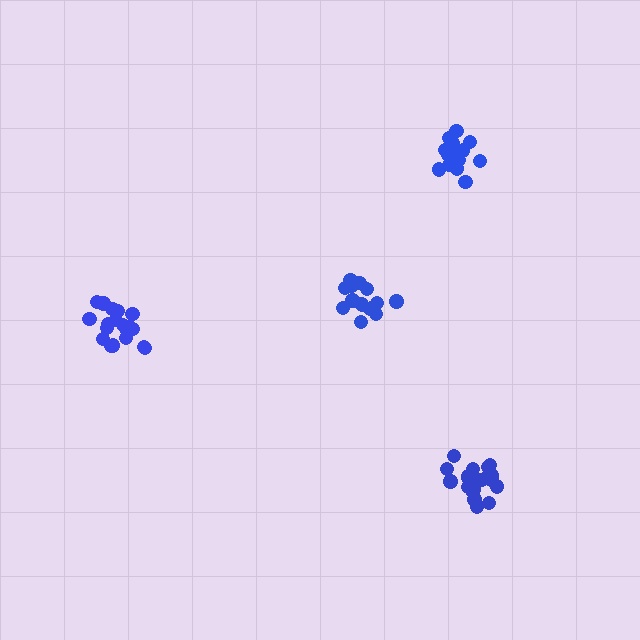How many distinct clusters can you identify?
There are 4 distinct clusters.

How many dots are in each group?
Group 1: 18 dots, Group 2: 15 dots, Group 3: 21 dots, Group 4: 19 dots (73 total).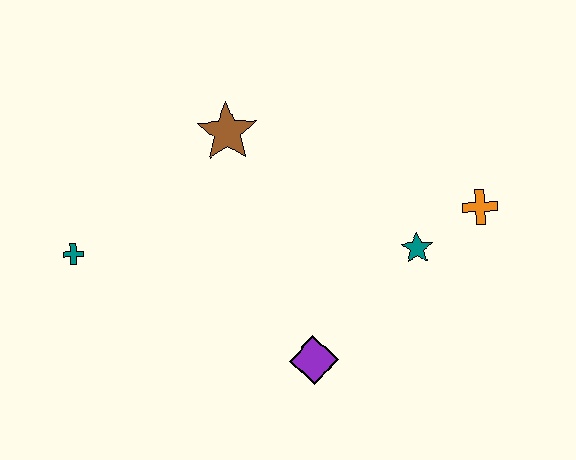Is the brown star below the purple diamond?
No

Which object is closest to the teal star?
The orange cross is closest to the teal star.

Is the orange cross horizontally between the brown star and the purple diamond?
No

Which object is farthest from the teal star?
The teal cross is farthest from the teal star.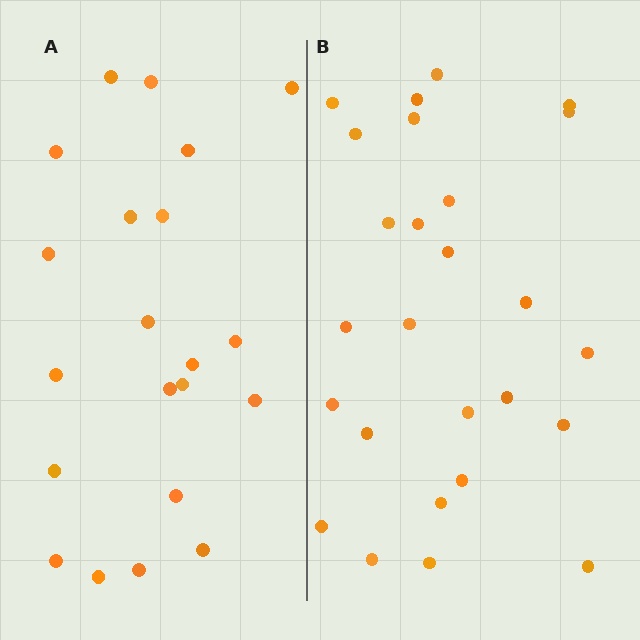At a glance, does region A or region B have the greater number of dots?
Region B (the right region) has more dots.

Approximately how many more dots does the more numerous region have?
Region B has about 5 more dots than region A.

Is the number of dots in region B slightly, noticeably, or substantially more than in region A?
Region B has only slightly more — the two regions are fairly close. The ratio is roughly 1.2 to 1.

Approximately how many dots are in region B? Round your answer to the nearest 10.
About 30 dots. (The exact count is 26, which rounds to 30.)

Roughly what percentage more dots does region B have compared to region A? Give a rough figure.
About 25% more.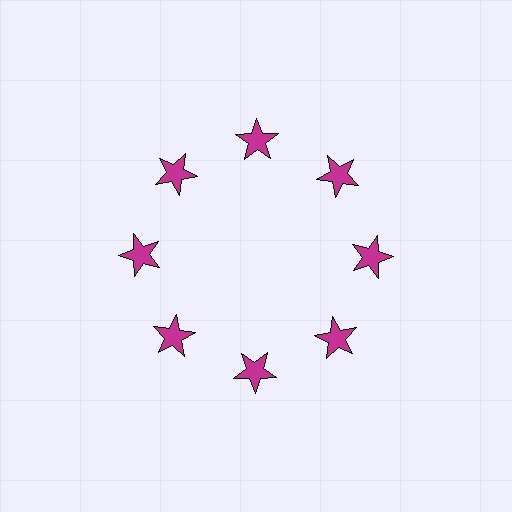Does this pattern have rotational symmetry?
Yes, this pattern has 8-fold rotational symmetry. It looks the same after rotating 45 degrees around the center.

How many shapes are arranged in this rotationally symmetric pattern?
There are 8 shapes, arranged in 8 groups of 1.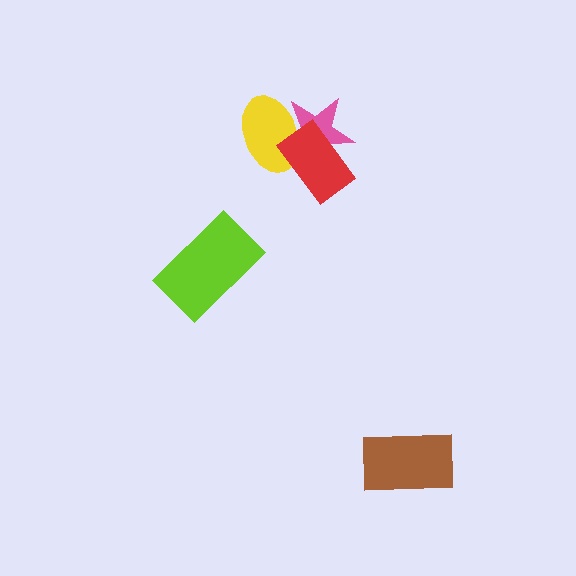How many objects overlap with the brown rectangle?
0 objects overlap with the brown rectangle.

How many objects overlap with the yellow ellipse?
2 objects overlap with the yellow ellipse.